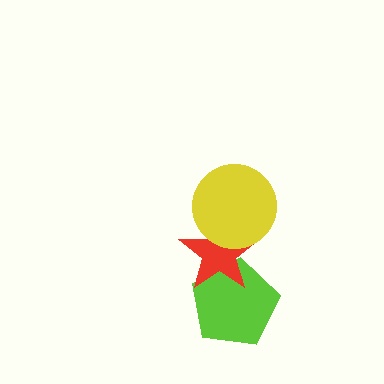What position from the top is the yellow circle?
The yellow circle is 1st from the top.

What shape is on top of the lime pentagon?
The red star is on top of the lime pentagon.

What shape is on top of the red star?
The yellow circle is on top of the red star.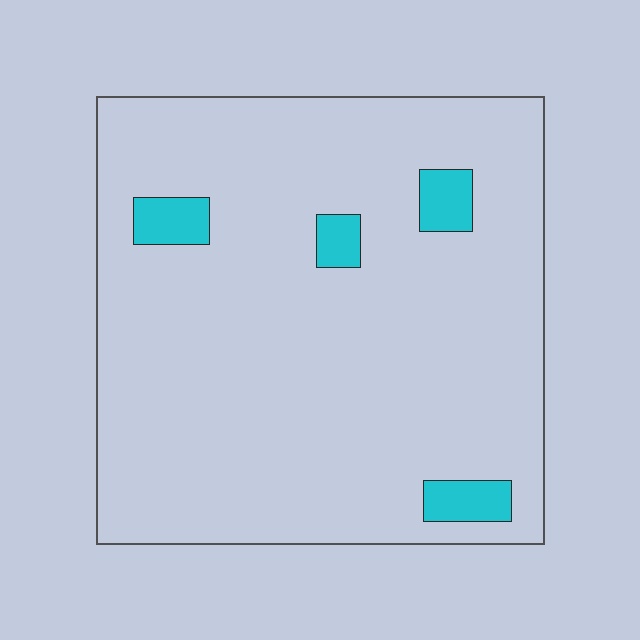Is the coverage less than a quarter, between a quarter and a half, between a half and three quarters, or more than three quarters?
Less than a quarter.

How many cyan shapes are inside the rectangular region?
4.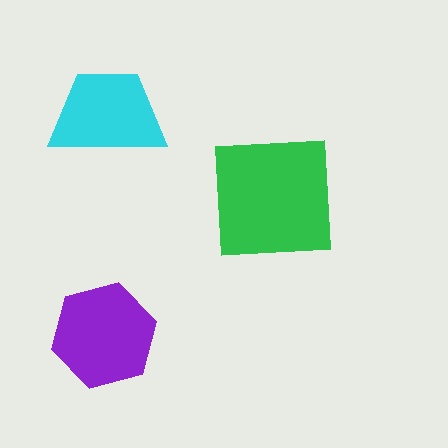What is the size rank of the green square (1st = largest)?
1st.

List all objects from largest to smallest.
The green square, the purple hexagon, the cyan trapezoid.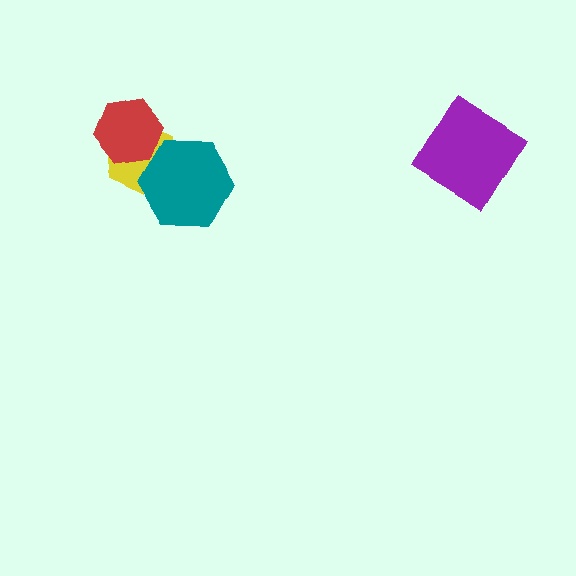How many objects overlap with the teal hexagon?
1 object overlaps with the teal hexagon.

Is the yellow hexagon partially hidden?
Yes, it is partially covered by another shape.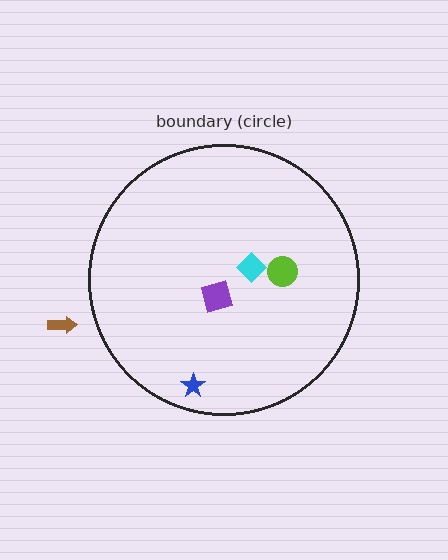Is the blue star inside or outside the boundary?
Inside.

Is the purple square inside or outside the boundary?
Inside.